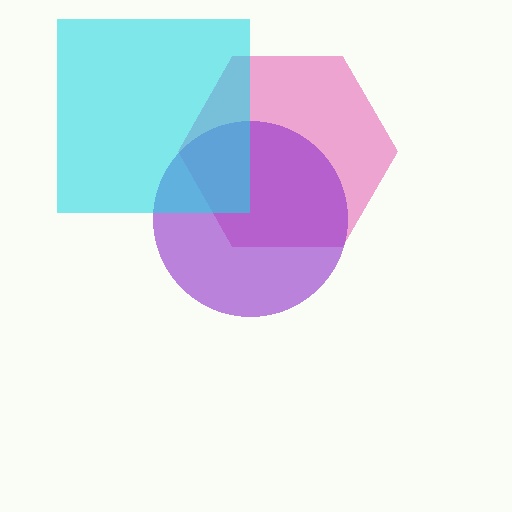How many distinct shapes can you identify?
There are 3 distinct shapes: a pink hexagon, a purple circle, a cyan square.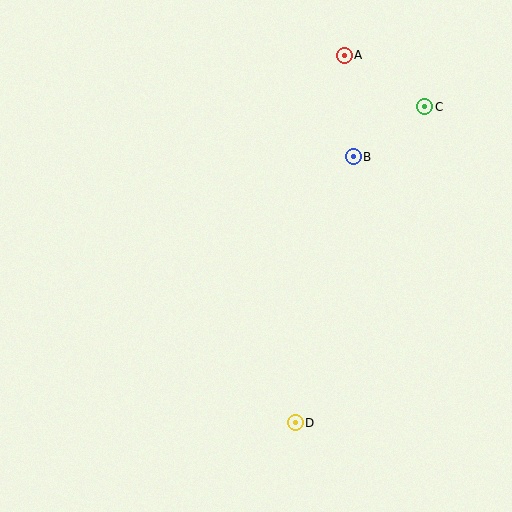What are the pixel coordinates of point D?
Point D is at (295, 423).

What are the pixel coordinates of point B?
Point B is at (353, 157).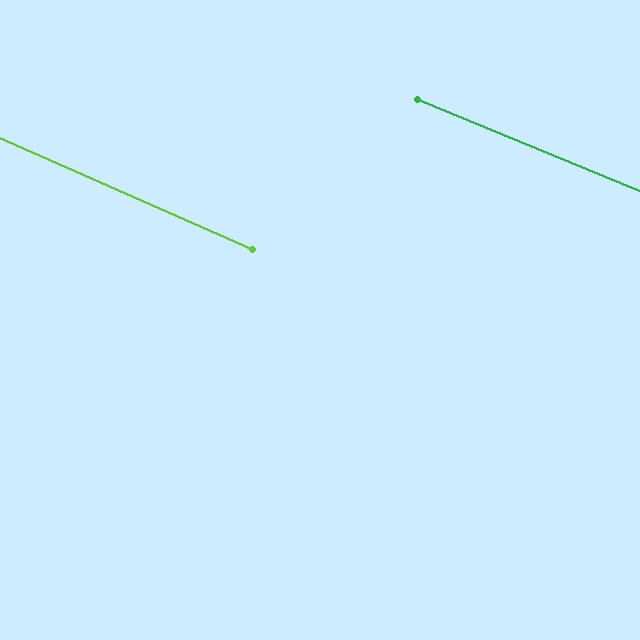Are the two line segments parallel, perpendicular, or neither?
Parallel — their directions differ by only 1.4°.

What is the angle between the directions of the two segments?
Approximately 1 degree.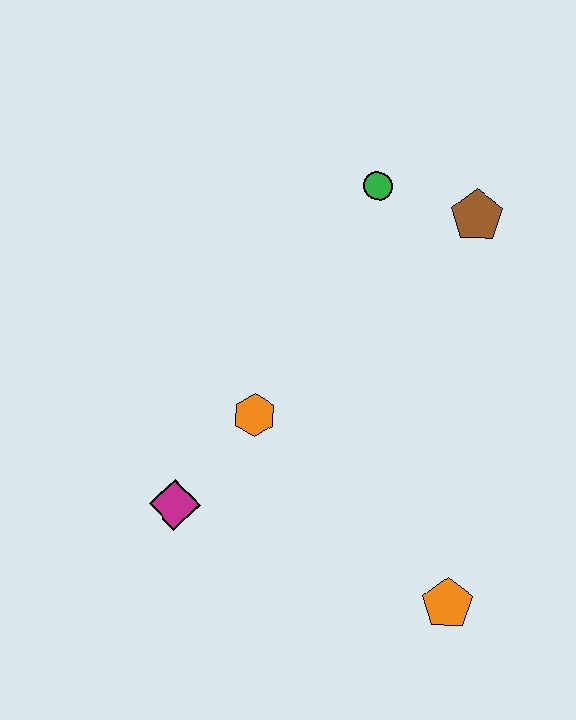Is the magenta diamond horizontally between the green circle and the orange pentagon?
No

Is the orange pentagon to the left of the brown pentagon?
Yes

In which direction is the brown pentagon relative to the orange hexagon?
The brown pentagon is to the right of the orange hexagon.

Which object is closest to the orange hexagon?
The magenta diamond is closest to the orange hexagon.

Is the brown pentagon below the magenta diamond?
No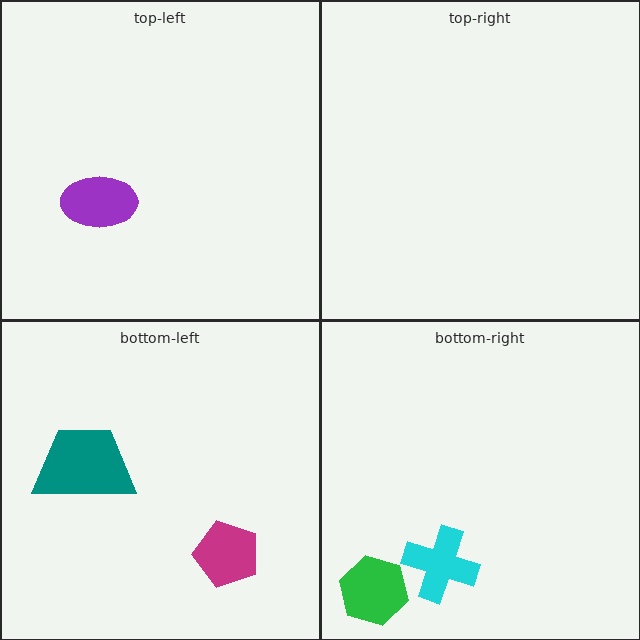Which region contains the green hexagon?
The bottom-right region.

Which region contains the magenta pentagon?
The bottom-left region.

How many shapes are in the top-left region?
1.